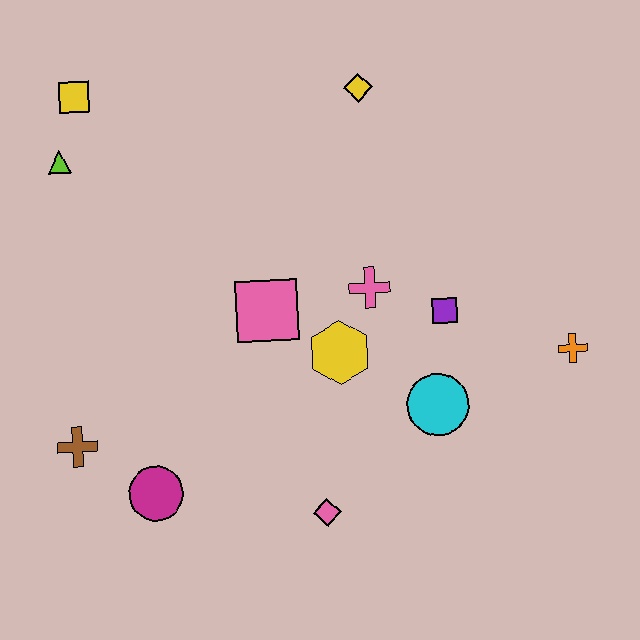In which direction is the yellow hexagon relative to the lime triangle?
The yellow hexagon is to the right of the lime triangle.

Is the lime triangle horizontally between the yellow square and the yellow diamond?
No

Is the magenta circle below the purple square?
Yes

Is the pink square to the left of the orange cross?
Yes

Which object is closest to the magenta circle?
The brown cross is closest to the magenta circle.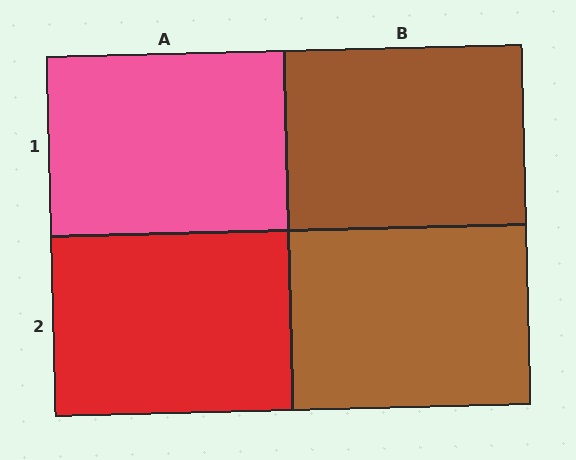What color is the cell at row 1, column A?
Pink.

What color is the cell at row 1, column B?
Brown.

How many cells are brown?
2 cells are brown.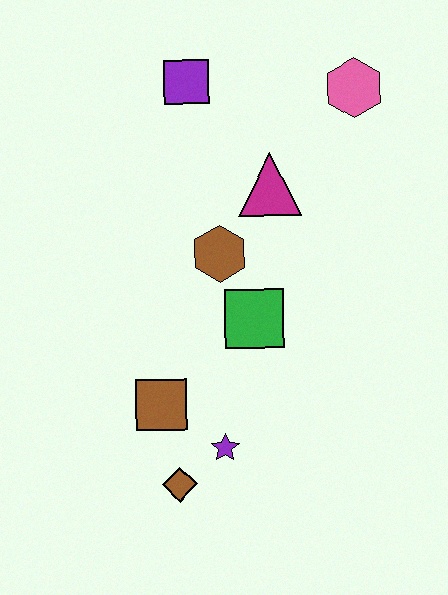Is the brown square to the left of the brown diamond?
Yes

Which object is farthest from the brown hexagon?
The brown diamond is farthest from the brown hexagon.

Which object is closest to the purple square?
The magenta triangle is closest to the purple square.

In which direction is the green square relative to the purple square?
The green square is below the purple square.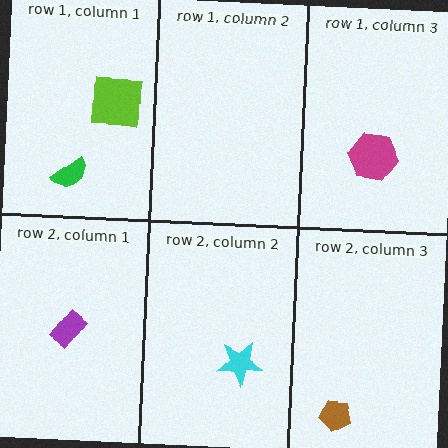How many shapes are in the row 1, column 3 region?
1.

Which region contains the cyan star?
The row 2, column 2 region.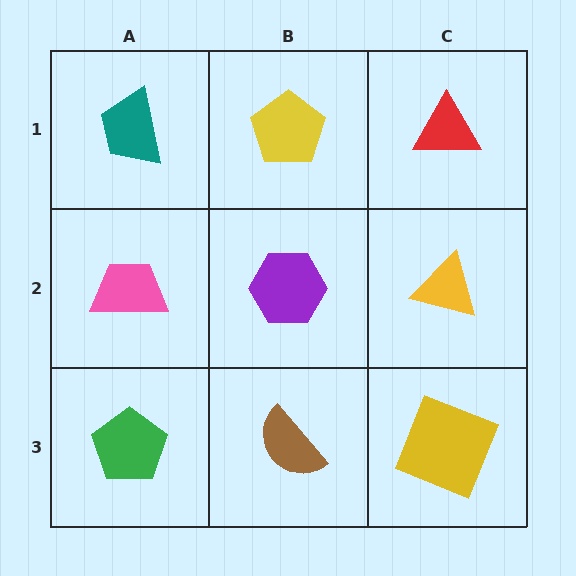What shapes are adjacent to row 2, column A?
A teal trapezoid (row 1, column A), a green pentagon (row 3, column A), a purple hexagon (row 2, column B).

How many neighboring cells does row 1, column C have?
2.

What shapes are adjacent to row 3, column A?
A pink trapezoid (row 2, column A), a brown semicircle (row 3, column B).